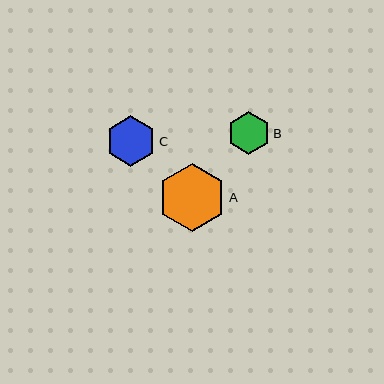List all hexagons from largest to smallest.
From largest to smallest: A, C, B.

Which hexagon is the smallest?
Hexagon B is the smallest with a size of approximately 42 pixels.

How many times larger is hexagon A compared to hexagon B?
Hexagon A is approximately 1.6 times the size of hexagon B.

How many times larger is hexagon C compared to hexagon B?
Hexagon C is approximately 1.2 times the size of hexagon B.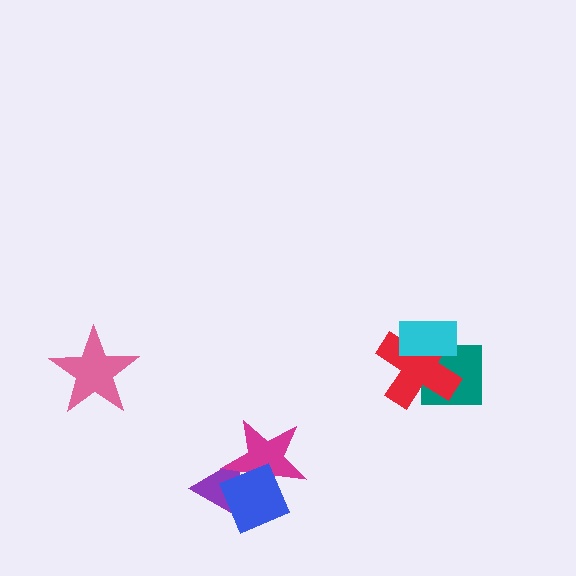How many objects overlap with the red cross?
2 objects overlap with the red cross.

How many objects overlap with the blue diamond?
2 objects overlap with the blue diamond.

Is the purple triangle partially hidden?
Yes, it is partially covered by another shape.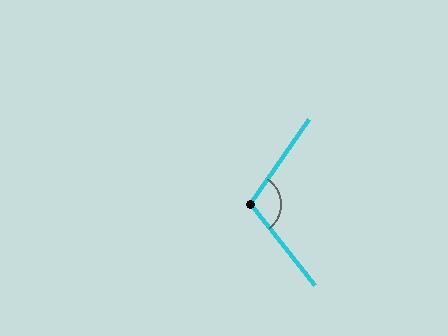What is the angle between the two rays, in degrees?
Approximately 107 degrees.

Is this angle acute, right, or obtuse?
It is obtuse.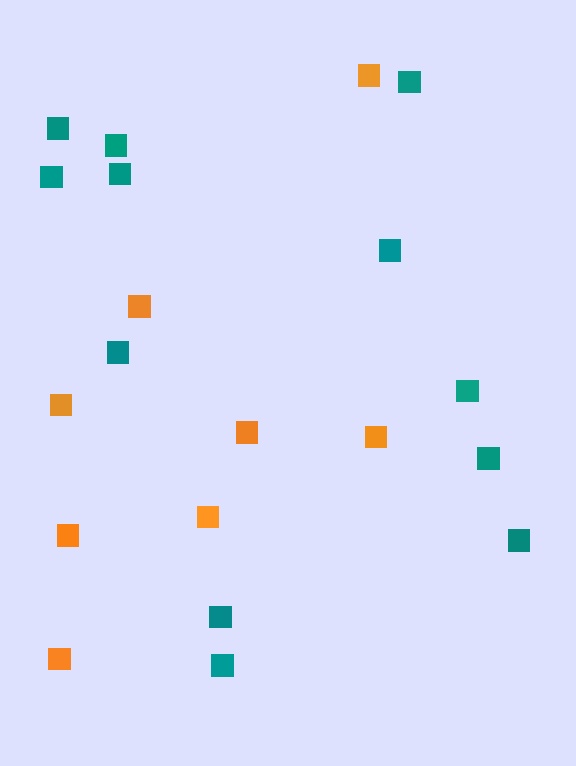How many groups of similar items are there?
There are 2 groups: one group of teal squares (12) and one group of orange squares (8).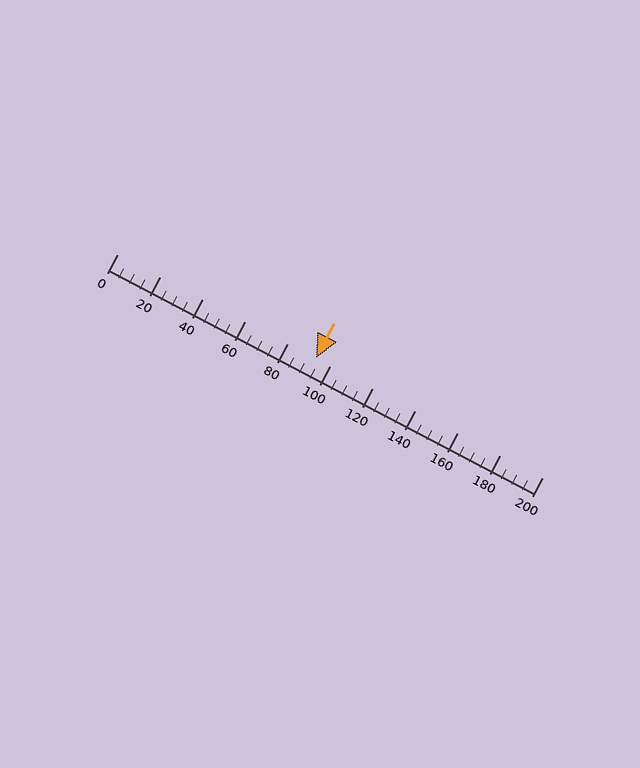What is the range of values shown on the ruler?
The ruler shows values from 0 to 200.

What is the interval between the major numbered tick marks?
The major tick marks are spaced 20 units apart.